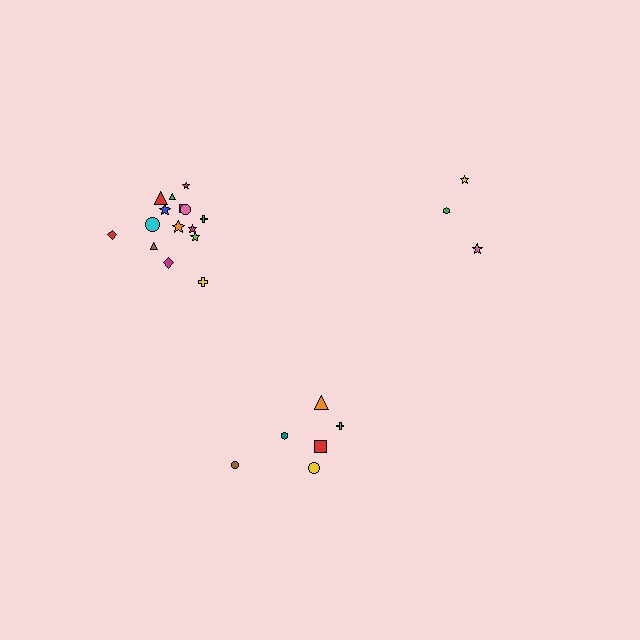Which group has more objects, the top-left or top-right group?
The top-left group.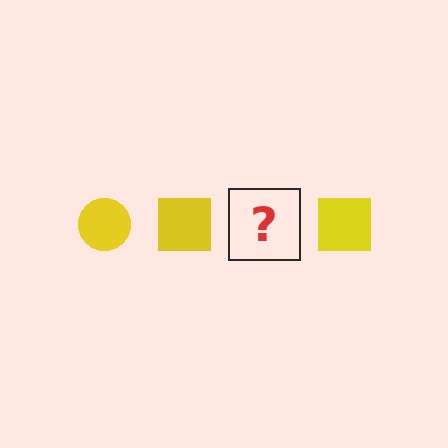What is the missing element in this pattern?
The missing element is a yellow circle.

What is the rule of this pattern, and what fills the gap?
The rule is that the pattern cycles through circle, square shapes in yellow. The gap should be filled with a yellow circle.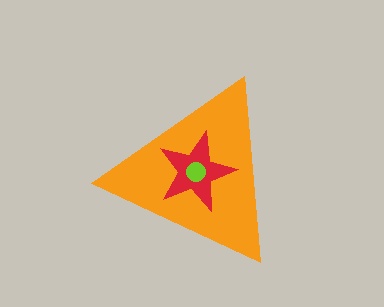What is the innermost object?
The lime circle.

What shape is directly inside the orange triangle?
The red star.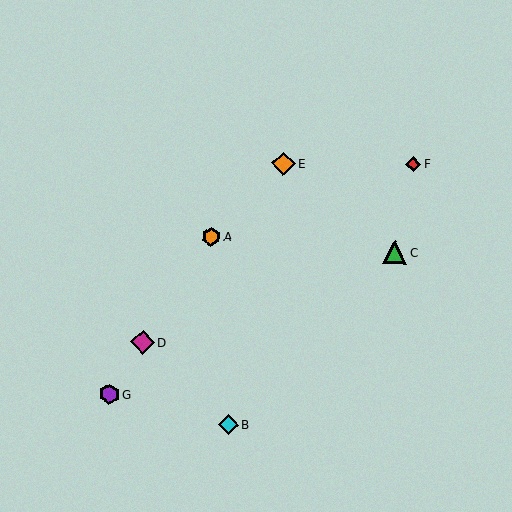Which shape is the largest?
The magenta diamond (labeled D) is the largest.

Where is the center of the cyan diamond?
The center of the cyan diamond is at (228, 425).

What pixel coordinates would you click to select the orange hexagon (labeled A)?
Click at (211, 237) to select the orange hexagon A.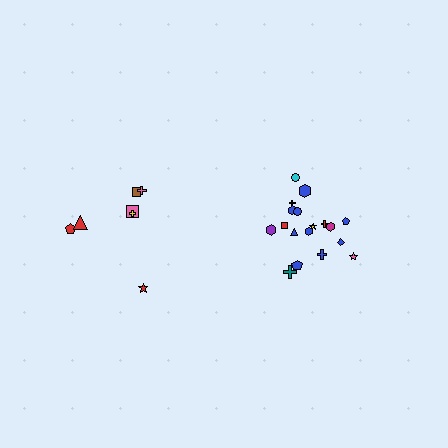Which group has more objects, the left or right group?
The right group.